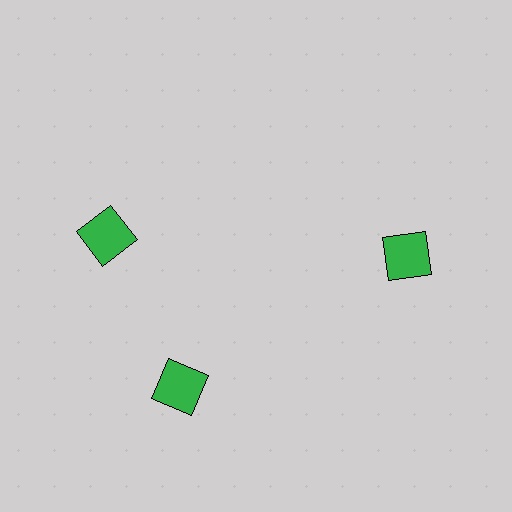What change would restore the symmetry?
The symmetry would be restored by rotating it back into even spacing with its neighbors so that all 3 squares sit at equal angles and equal distance from the center.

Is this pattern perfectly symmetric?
No. The 3 green squares are arranged in a ring, but one element near the 11 o'clock position is rotated out of alignment along the ring, breaking the 3-fold rotational symmetry.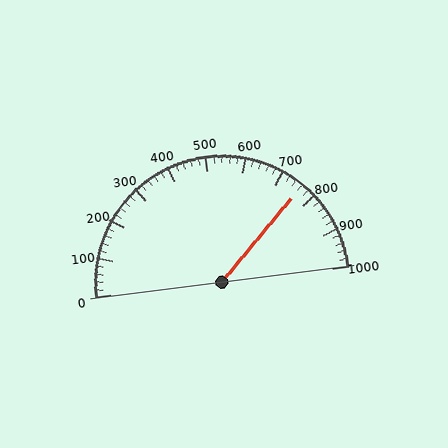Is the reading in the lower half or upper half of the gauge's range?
The reading is in the upper half of the range (0 to 1000).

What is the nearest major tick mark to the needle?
The nearest major tick mark is 800.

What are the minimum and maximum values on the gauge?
The gauge ranges from 0 to 1000.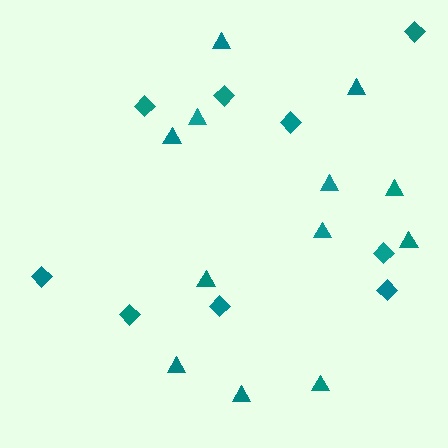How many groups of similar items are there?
There are 2 groups: one group of triangles (12) and one group of diamonds (9).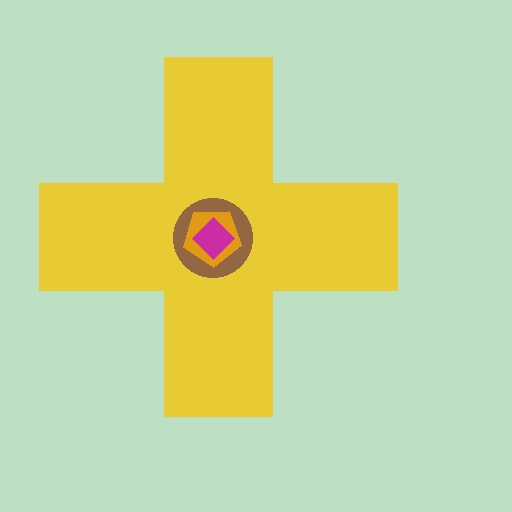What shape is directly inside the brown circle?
The orange pentagon.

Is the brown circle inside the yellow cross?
Yes.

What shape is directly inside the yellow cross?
The brown circle.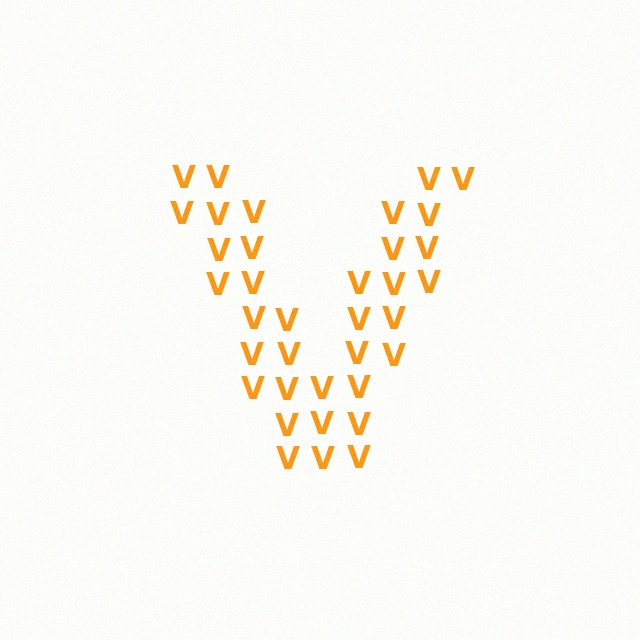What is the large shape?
The large shape is the letter V.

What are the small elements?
The small elements are letter V's.